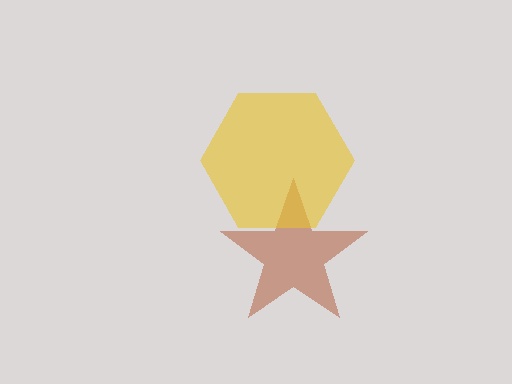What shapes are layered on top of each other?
The layered shapes are: a brown star, a yellow hexagon.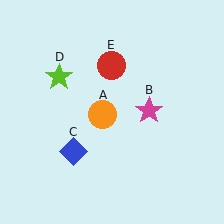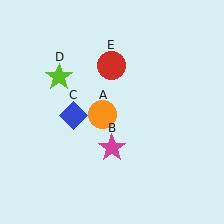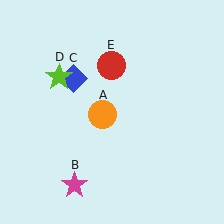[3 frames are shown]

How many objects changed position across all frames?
2 objects changed position: magenta star (object B), blue diamond (object C).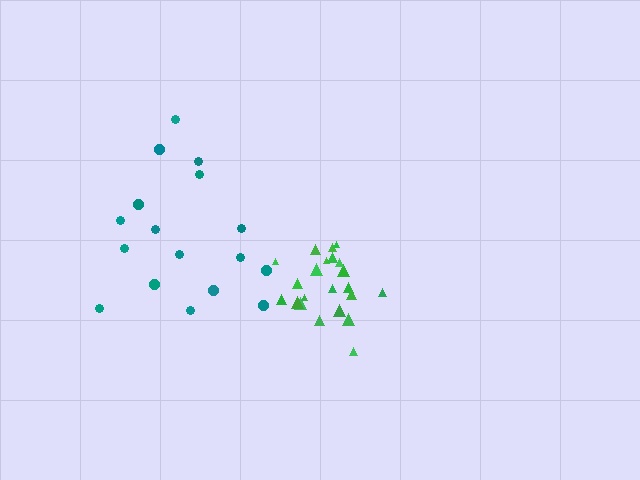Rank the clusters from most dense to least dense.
green, teal.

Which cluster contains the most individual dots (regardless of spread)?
Green (22).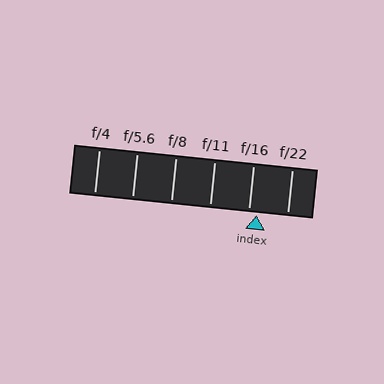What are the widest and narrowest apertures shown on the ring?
The widest aperture shown is f/4 and the narrowest is f/22.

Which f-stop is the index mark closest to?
The index mark is closest to f/16.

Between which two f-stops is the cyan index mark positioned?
The index mark is between f/16 and f/22.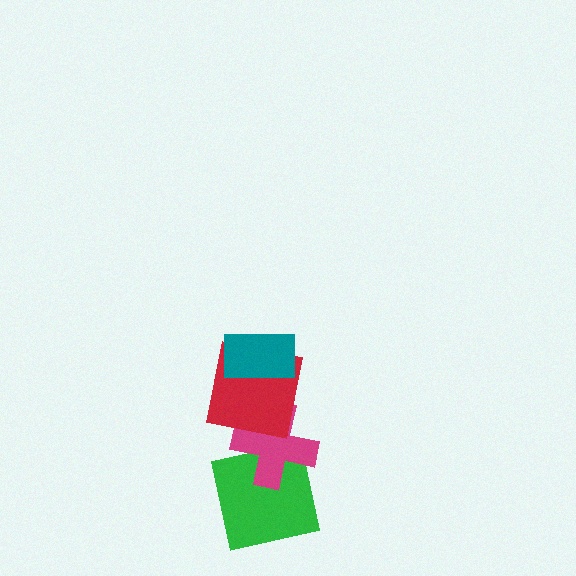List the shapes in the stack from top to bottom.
From top to bottom: the teal rectangle, the red square, the magenta cross, the green square.